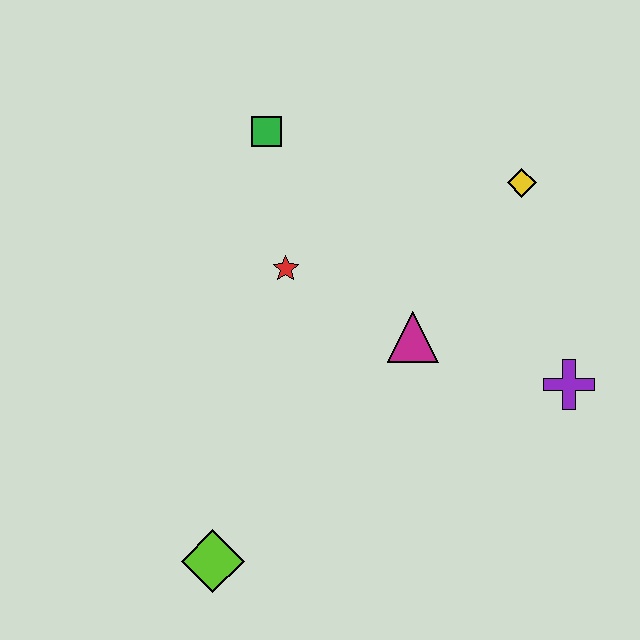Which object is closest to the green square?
The red star is closest to the green square.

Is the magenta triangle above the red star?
No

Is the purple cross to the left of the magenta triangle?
No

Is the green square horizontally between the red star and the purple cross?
No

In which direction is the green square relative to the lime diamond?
The green square is above the lime diamond.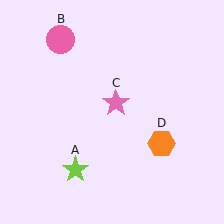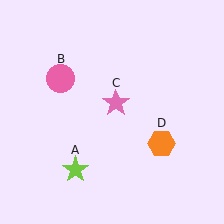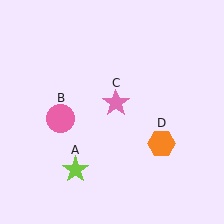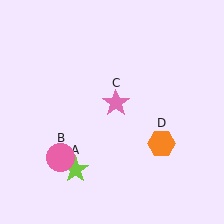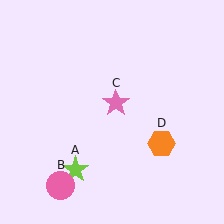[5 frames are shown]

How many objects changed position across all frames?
1 object changed position: pink circle (object B).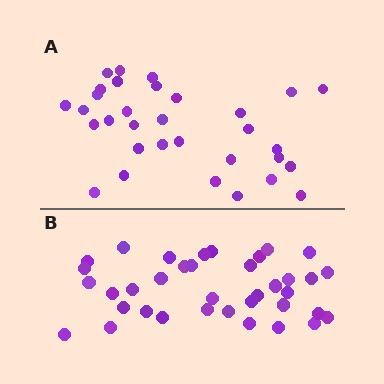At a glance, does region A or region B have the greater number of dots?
Region B (the bottom region) has more dots.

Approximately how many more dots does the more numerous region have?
Region B has about 5 more dots than region A.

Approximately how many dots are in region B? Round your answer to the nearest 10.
About 40 dots. (The exact count is 37, which rounds to 40.)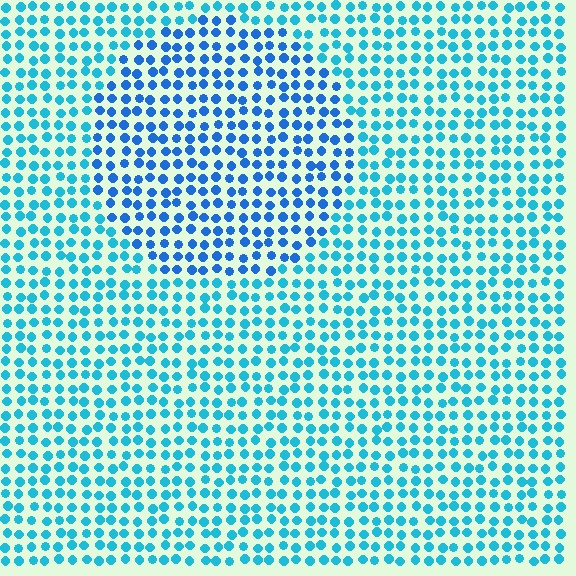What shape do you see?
I see a circle.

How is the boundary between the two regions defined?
The boundary is defined purely by a slight shift in hue (about 26 degrees). Spacing, size, and orientation are identical on both sides.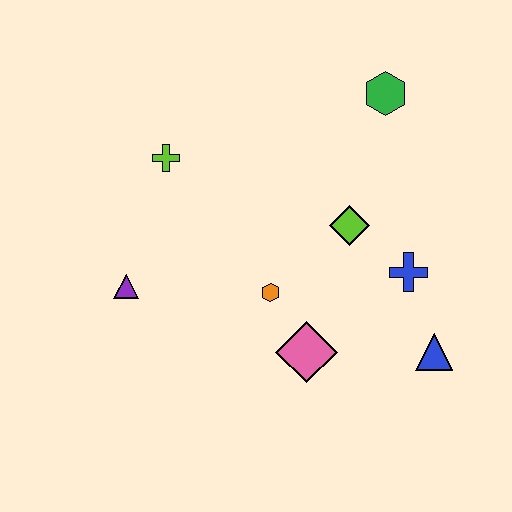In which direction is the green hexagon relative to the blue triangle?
The green hexagon is above the blue triangle.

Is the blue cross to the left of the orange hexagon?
No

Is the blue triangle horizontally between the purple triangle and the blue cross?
No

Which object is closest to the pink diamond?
The orange hexagon is closest to the pink diamond.